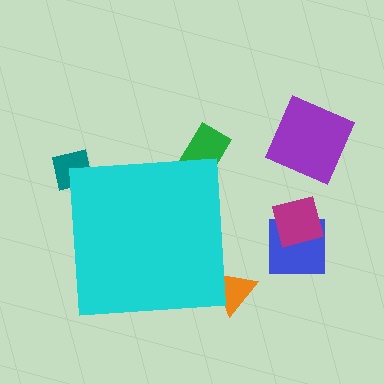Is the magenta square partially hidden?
No, the magenta square is fully visible.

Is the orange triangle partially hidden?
Yes, the orange triangle is partially hidden behind the cyan square.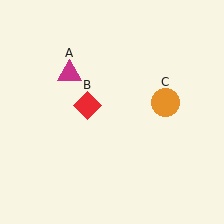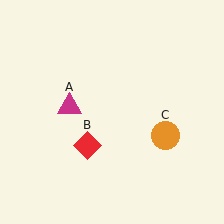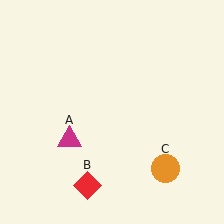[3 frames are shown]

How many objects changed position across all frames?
3 objects changed position: magenta triangle (object A), red diamond (object B), orange circle (object C).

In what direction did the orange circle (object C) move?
The orange circle (object C) moved down.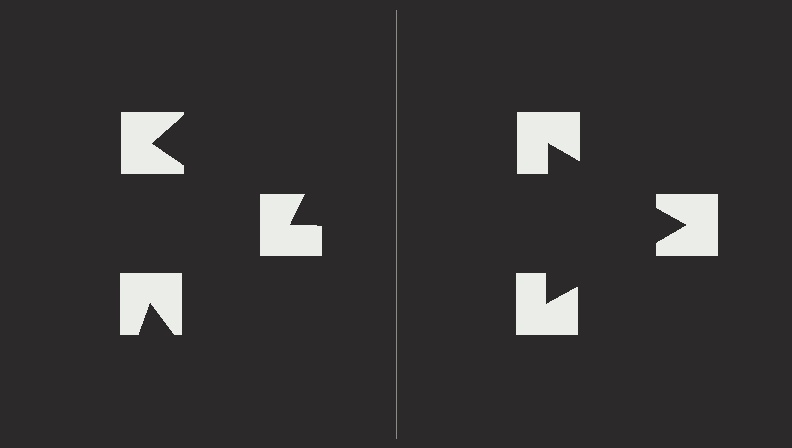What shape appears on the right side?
An illusory triangle.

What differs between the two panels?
The notched squares are positioned identically on both sides; only the wedge orientations differ. On the right they align to a triangle; on the left they are misaligned.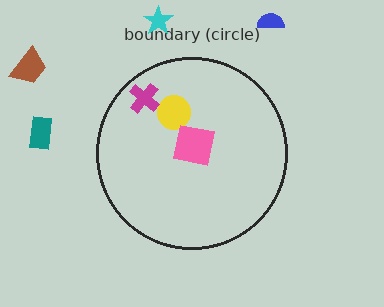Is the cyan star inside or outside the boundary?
Outside.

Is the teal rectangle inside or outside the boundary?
Outside.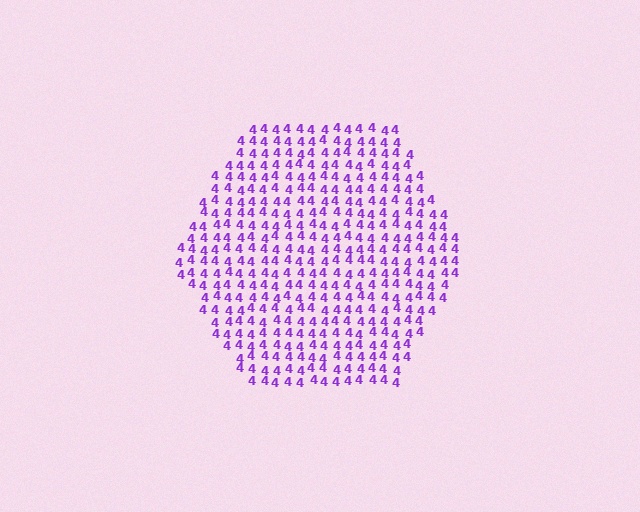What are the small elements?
The small elements are digit 4's.